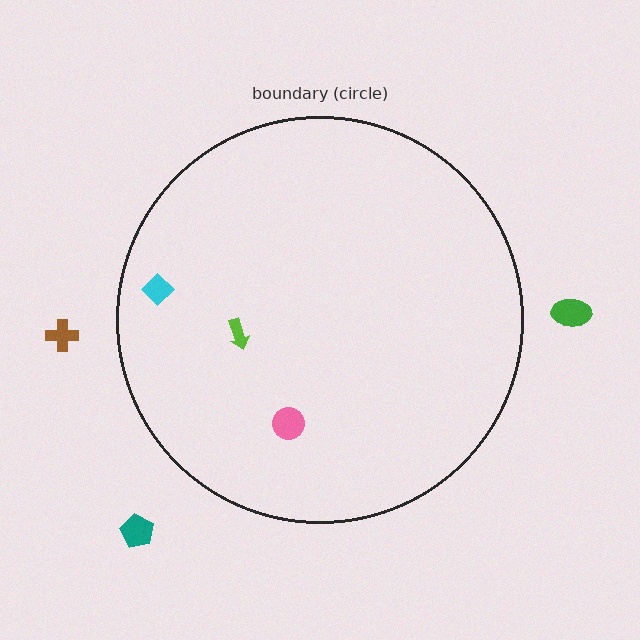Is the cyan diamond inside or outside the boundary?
Inside.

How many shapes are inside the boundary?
3 inside, 3 outside.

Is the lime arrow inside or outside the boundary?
Inside.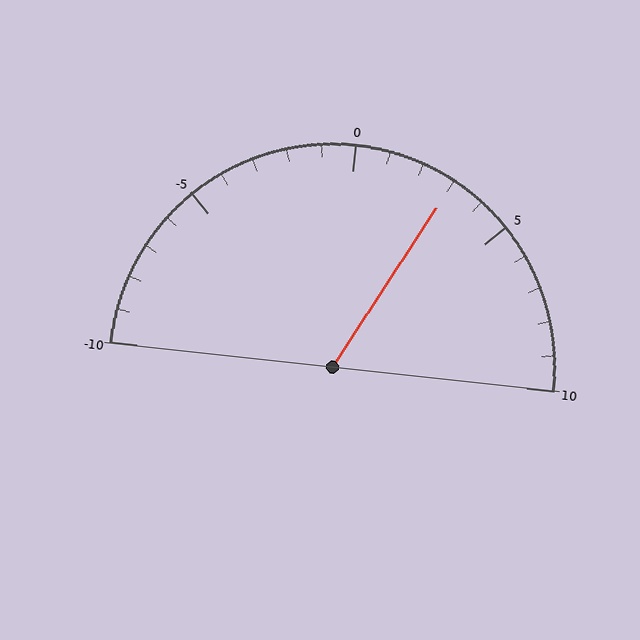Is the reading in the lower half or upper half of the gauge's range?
The reading is in the upper half of the range (-10 to 10).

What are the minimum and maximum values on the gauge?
The gauge ranges from -10 to 10.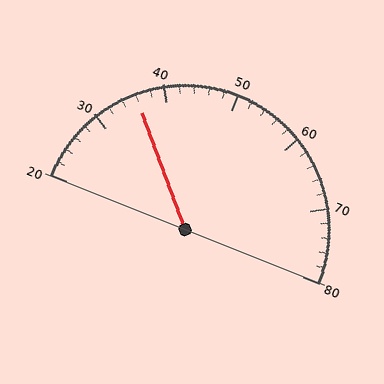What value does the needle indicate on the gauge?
The needle indicates approximately 36.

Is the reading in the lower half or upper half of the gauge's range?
The reading is in the lower half of the range (20 to 80).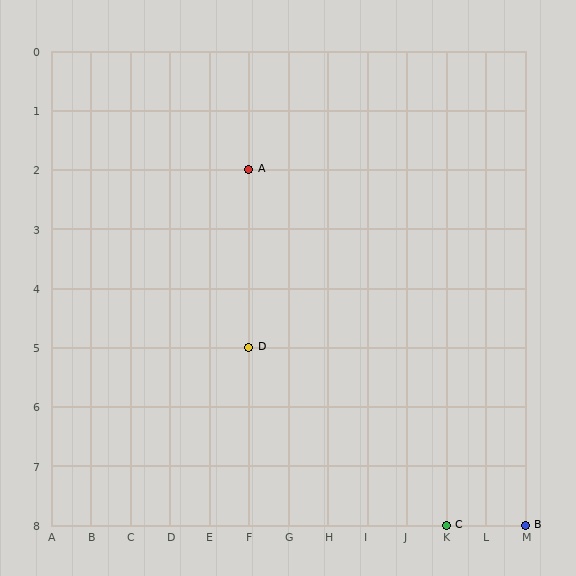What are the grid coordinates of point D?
Point D is at grid coordinates (F, 5).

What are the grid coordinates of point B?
Point B is at grid coordinates (M, 8).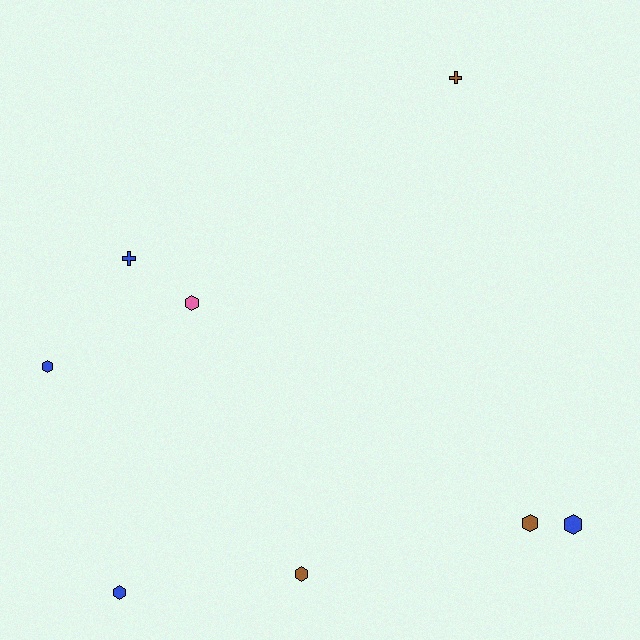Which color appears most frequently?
Blue, with 4 objects.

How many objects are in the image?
There are 8 objects.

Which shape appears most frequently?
Hexagon, with 6 objects.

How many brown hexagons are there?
There are 2 brown hexagons.